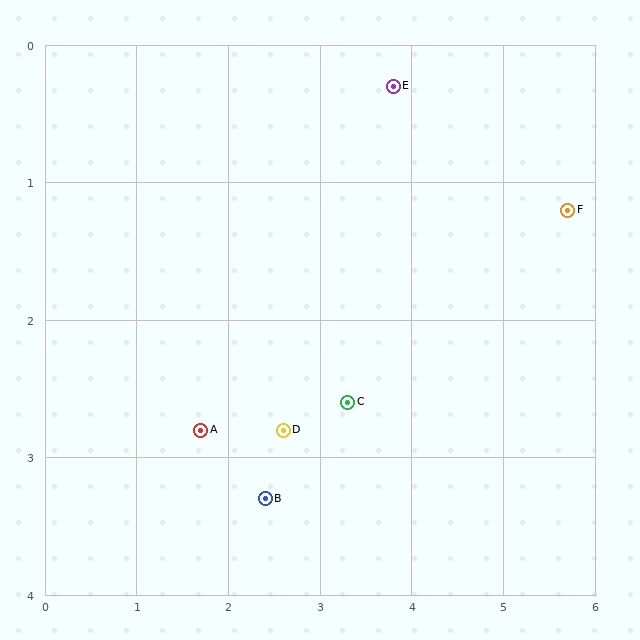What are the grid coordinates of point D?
Point D is at approximately (2.6, 2.8).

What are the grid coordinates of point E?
Point E is at approximately (3.8, 0.3).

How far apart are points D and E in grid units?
Points D and E are about 2.8 grid units apart.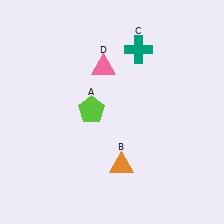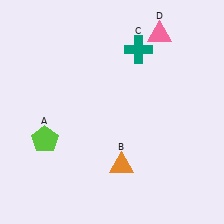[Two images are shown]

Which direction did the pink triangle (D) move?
The pink triangle (D) moved right.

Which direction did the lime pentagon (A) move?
The lime pentagon (A) moved left.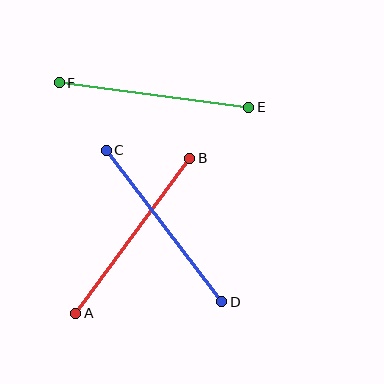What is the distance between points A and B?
The distance is approximately 192 pixels.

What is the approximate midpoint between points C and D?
The midpoint is at approximately (164, 226) pixels.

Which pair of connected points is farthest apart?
Points A and B are farthest apart.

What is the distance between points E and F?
The distance is approximately 191 pixels.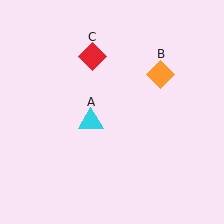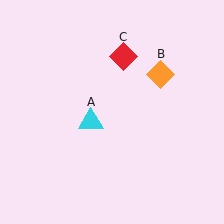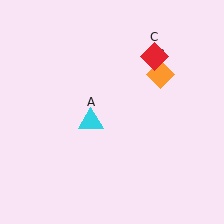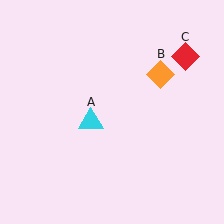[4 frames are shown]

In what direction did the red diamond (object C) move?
The red diamond (object C) moved right.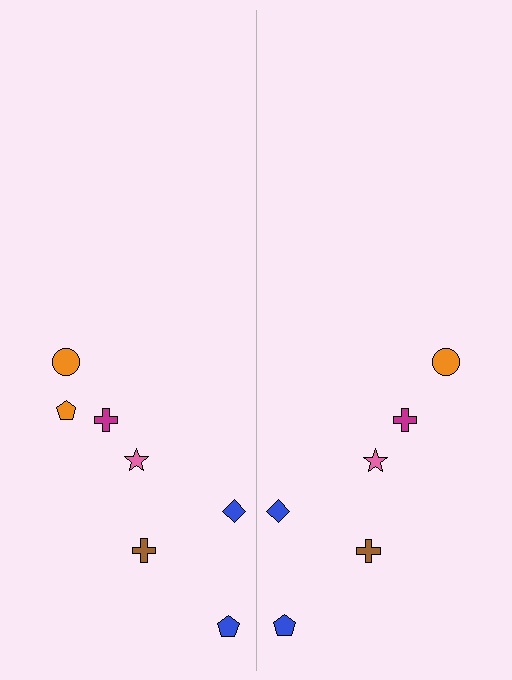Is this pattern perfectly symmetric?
No, the pattern is not perfectly symmetric. A orange pentagon is missing from the right side.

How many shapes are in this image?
There are 13 shapes in this image.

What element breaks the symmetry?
A orange pentagon is missing from the right side.